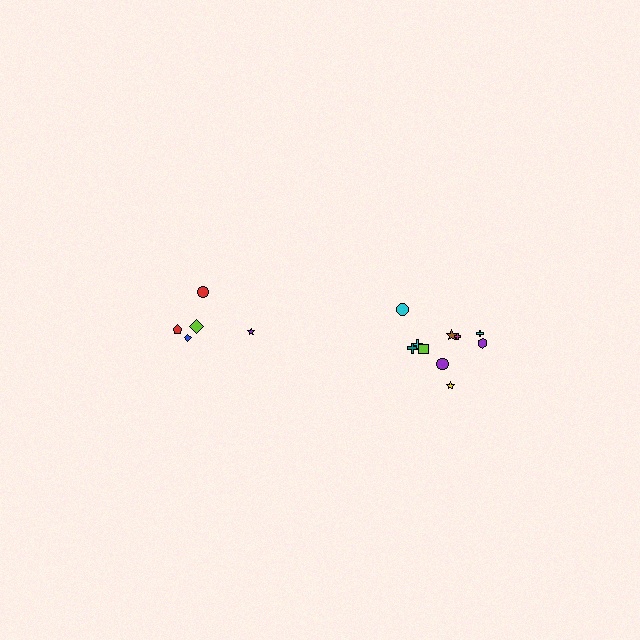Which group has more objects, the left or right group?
The right group.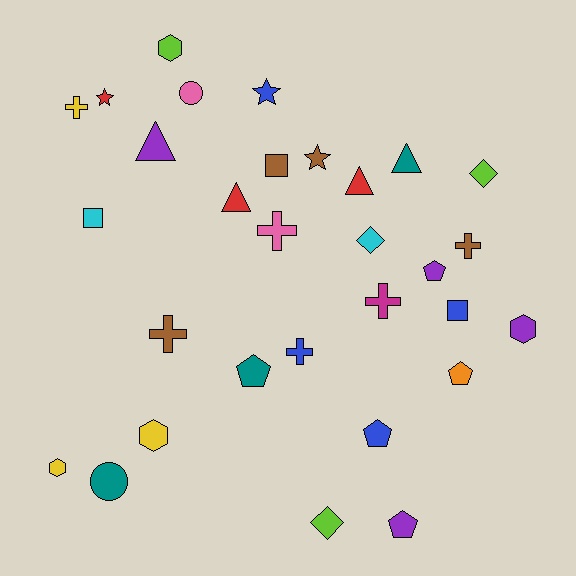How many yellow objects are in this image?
There are 3 yellow objects.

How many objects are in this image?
There are 30 objects.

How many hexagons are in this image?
There are 4 hexagons.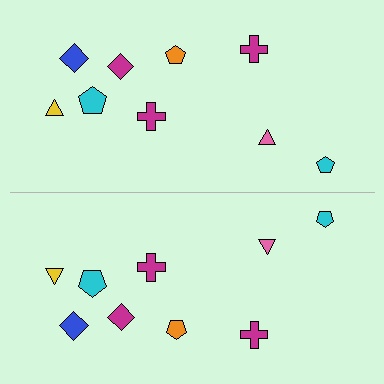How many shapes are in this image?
There are 18 shapes in this image.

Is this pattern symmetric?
Yes, this pattern has bilateral (reflection) symmetry.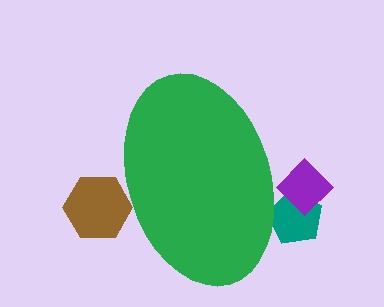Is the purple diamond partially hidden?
Yes, the purple diamond is partially hidden behind the green ellipse.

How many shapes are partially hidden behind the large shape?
3 shapes are partially hidden.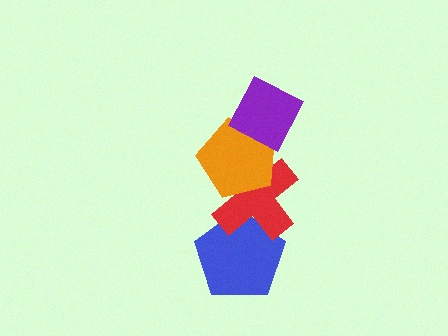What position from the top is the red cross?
The red cross is 3rd from the top.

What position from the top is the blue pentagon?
The blue pentagon is 4th from the top.